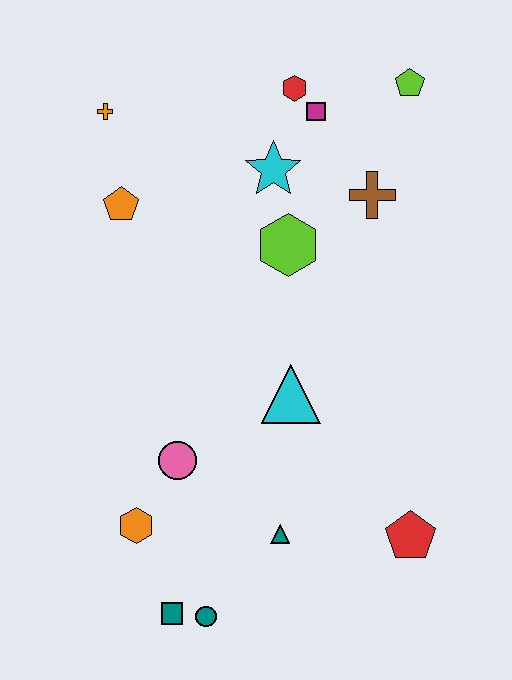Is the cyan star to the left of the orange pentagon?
No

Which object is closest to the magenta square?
The red hexagon is closest to the magenta square.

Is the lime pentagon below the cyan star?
No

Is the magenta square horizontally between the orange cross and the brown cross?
Yes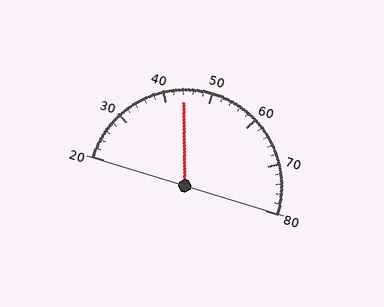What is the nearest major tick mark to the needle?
The nearest major tick mark is 40.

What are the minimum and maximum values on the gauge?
The gauge ranges from 20 to 80.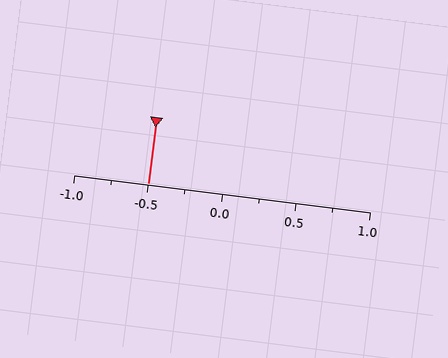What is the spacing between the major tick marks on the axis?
The major ticks are spaced 0.5 apart.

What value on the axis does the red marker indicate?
The marker indicates approximately -0.5.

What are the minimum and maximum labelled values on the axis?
The axis runs from -1.0 to 1.0.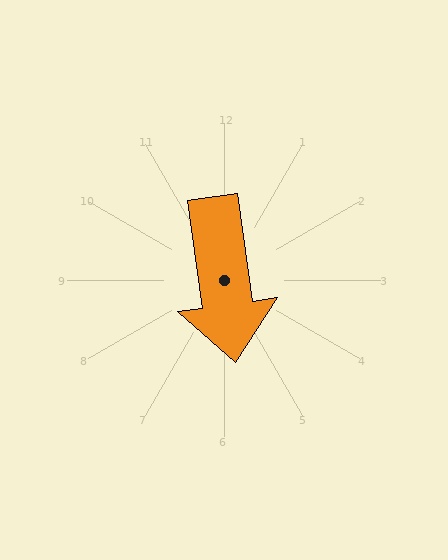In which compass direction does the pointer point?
South.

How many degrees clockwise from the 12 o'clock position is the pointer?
Approximately 172 degrees.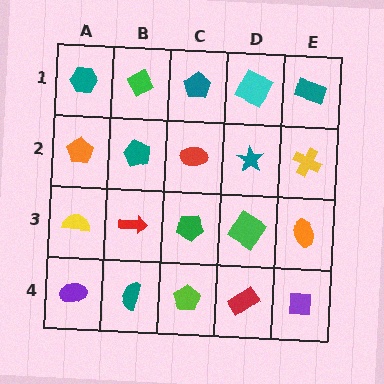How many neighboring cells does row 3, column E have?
3.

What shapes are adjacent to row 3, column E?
A yellow cross (row 2, column E), a purple square (row 4, column E), a green diamond (row 3, column D).